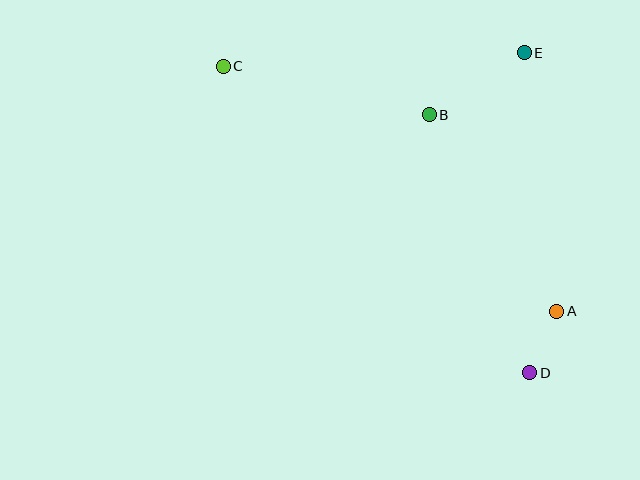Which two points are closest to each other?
Points A and D are closest to each other.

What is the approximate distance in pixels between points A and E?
The distance between A and E is approximately 260 pixels.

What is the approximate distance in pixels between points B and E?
The distance between B and E is approximately 114 pixels.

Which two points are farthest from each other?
Points C and D are farthest from each other.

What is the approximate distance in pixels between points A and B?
The distance between A and B is approximately 234 pixels.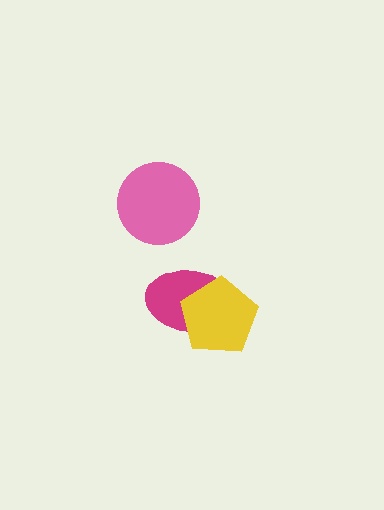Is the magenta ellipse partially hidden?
Yes, it is partially covered by another shape.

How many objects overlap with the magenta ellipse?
1 object overlaps with the magenta ellipse.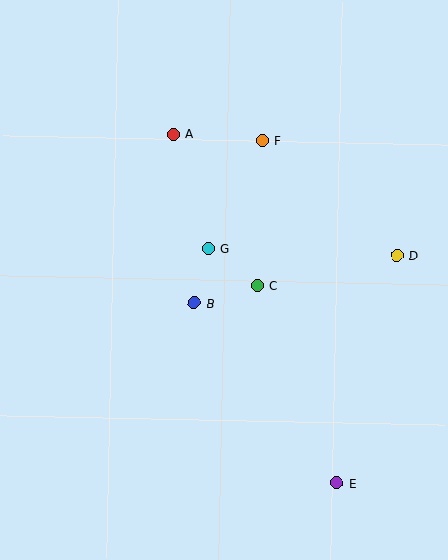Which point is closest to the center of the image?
Point C at (257, 285) is closest to the center.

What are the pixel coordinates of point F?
Point F is at (262, 140).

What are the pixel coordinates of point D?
Point D is at (397, 256).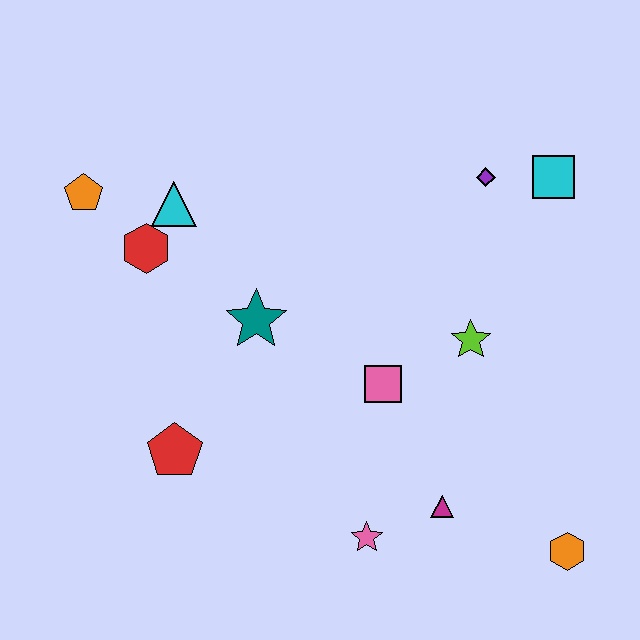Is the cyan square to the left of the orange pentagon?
No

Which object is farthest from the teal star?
The orange hexagon is farthest from the teal star.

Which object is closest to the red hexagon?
The cyan triangle is closest to the red hexagon.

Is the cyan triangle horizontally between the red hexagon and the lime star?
Yes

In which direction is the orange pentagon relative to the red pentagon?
The orange pentagon is above the red pentagon.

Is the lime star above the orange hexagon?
Yes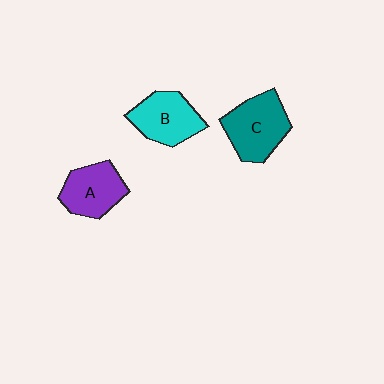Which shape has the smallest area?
Shape A (purple).